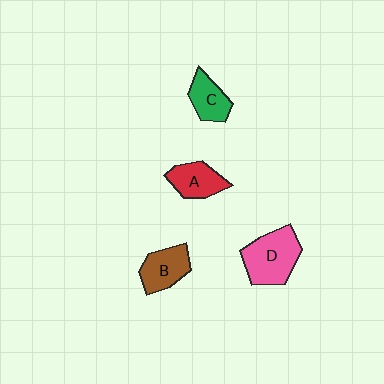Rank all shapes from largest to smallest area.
From largest to smallest: D (pink), B (brown), A (red), C (green).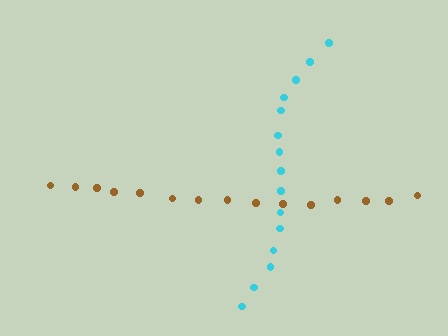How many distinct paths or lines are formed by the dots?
There are 2 distinct paths.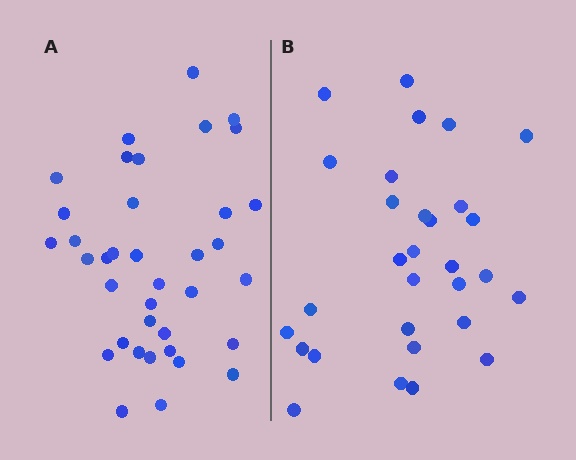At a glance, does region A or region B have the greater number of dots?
Region A (the left region) has more dots.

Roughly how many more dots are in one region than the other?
Region A has roughly 8 or so more dots than region B.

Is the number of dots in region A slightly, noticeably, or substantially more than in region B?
Region A has only slightly more — the two regions are fairly close. The ratio is roughly 1.2 to 1.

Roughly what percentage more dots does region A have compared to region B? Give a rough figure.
About 25% more.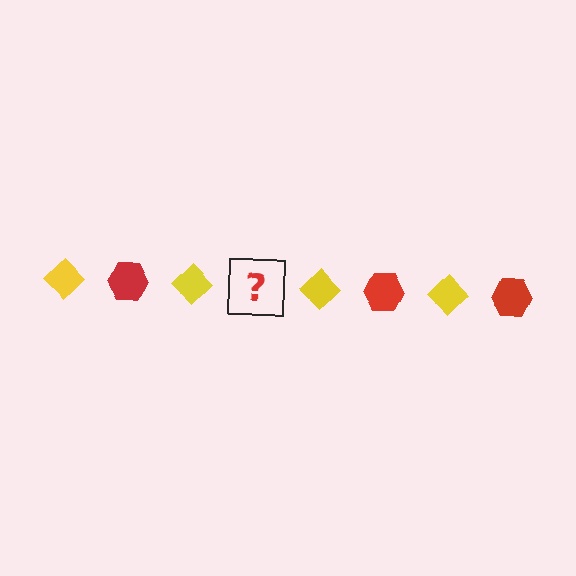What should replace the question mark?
The question mark should be replaced with a red hexagon.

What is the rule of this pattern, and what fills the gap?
The rule is that the pattern alternates between yellow diamond and red hexagon. The gap should be filled with a red hexagon.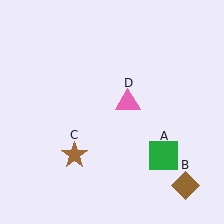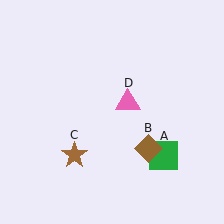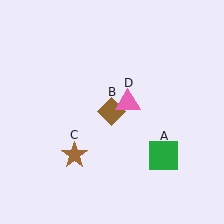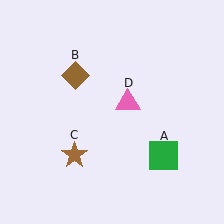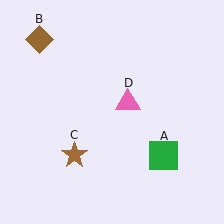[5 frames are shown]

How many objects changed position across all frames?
1 object changed position: brown diamond (object B).